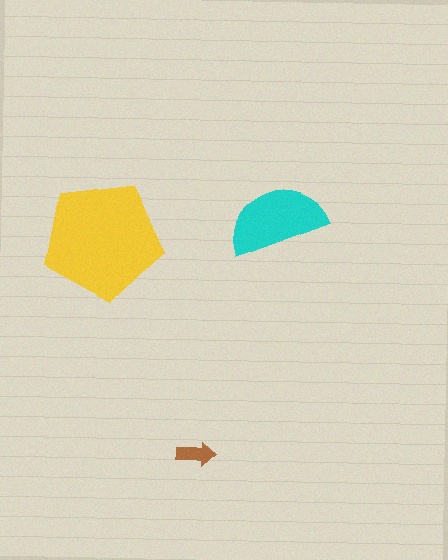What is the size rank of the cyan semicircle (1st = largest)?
2nd.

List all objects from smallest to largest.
The brown arrow, the cyan semicircle, the yellow pentagon.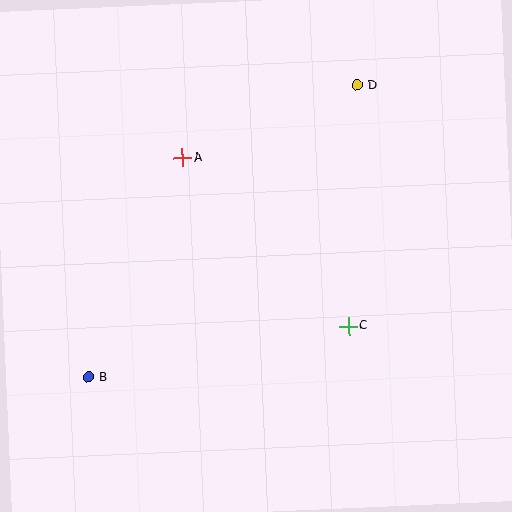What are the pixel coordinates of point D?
Point D is at (357, 85).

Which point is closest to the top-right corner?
Point D is closest to the top-right corner.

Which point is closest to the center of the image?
Point C at (349, 326) is closest to the center.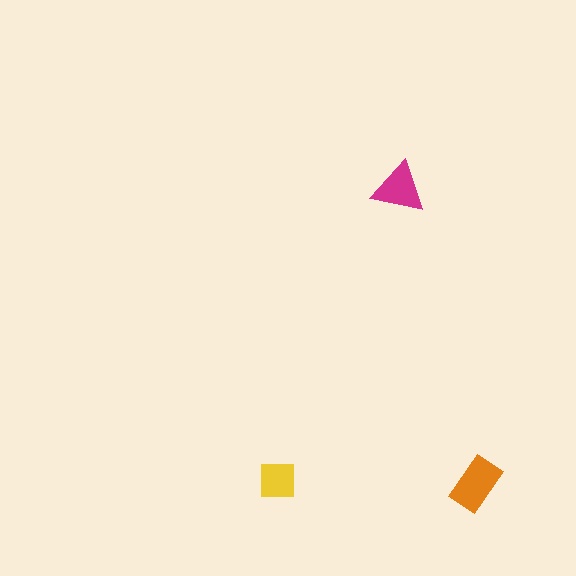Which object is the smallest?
The yellow square.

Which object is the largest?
The orange rectangle.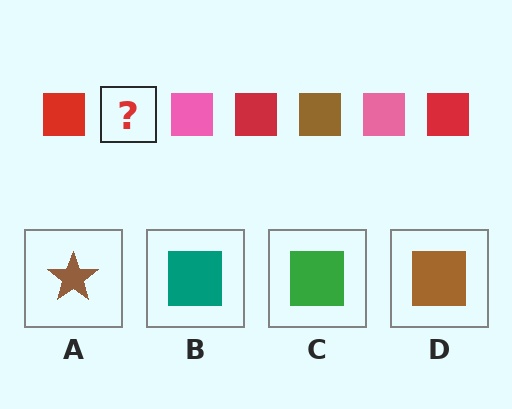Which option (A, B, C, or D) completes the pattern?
D.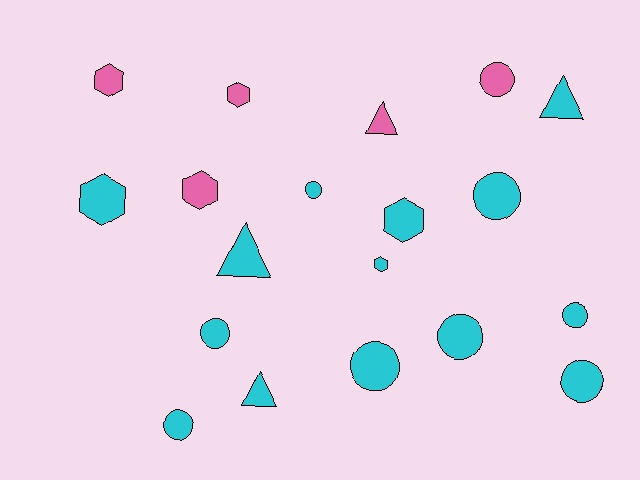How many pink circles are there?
There is 1 pink circle.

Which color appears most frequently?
Cyan, with 14 objects.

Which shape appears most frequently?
Circle, with 9 objects.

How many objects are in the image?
There are 19 objects.